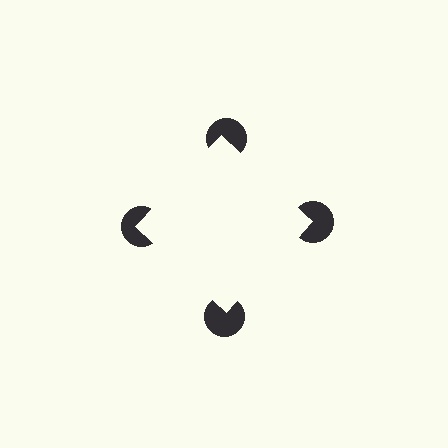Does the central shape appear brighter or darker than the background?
It typically appears slightly brighter than the background, even though no actual brightness change is drawn.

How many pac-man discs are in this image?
There are 4 — one at each vertex of the illusory square.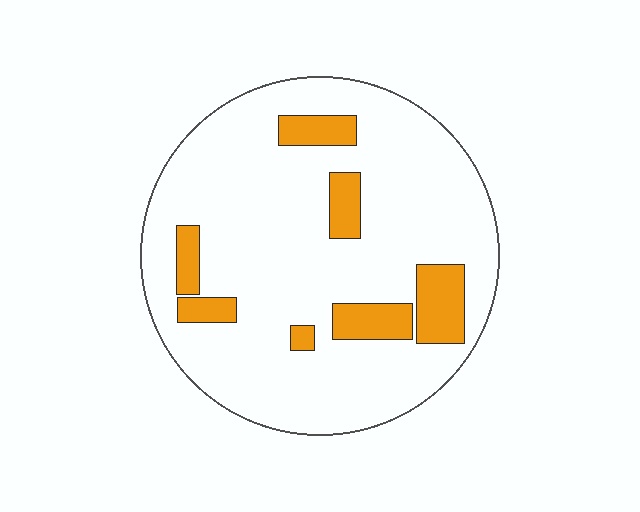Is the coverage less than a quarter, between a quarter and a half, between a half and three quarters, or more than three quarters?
Less than a quarter.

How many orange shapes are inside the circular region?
7.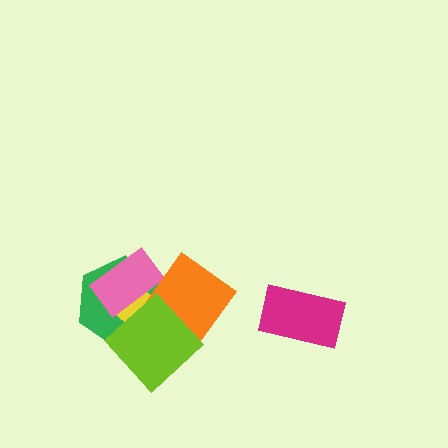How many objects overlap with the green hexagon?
4 objects overlap with the green hexagon.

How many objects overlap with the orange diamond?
4 objects overlap with the orange diamond.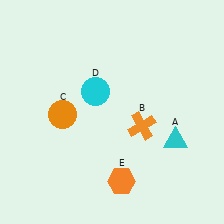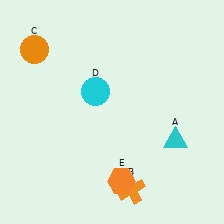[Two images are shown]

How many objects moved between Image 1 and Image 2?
2 objects moved between the two images.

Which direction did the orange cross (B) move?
The orange cross (B) moved down.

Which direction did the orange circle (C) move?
The orange circle (C) moved up.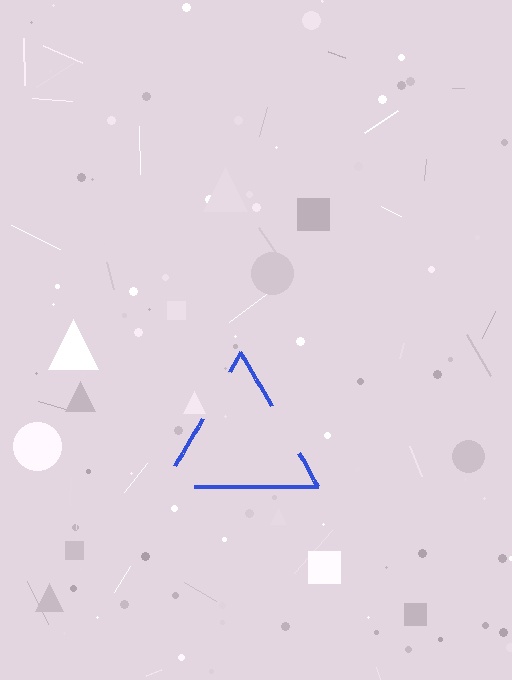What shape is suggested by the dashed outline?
The dashed outline suggests a triangle.